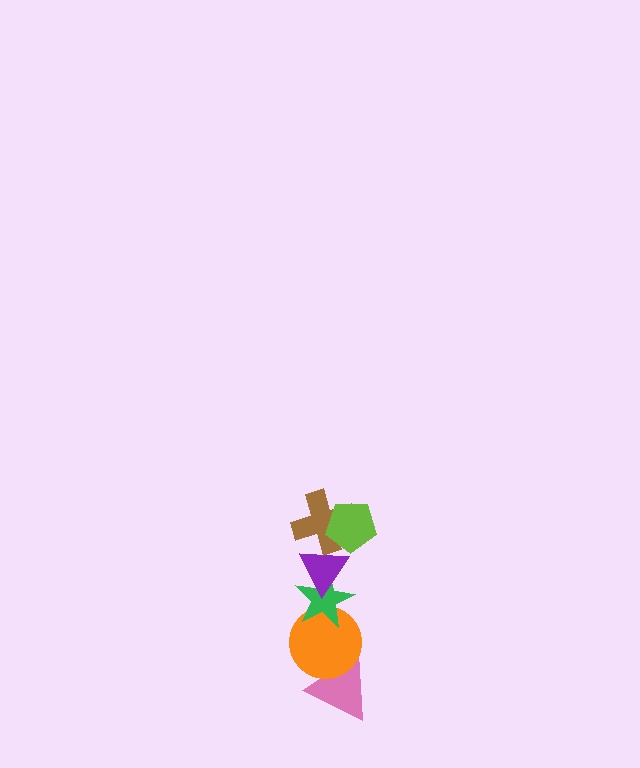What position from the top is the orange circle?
The orange circle is 5th from the top.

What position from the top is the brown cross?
The brown cross is 2nd from the top.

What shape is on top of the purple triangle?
The brown cross is on top of the purple triangle.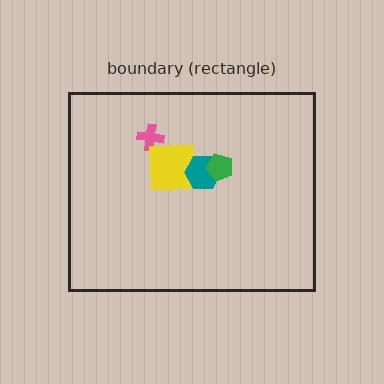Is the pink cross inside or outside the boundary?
Inside.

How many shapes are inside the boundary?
4 inside, 0 outside.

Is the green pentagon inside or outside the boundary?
Inside.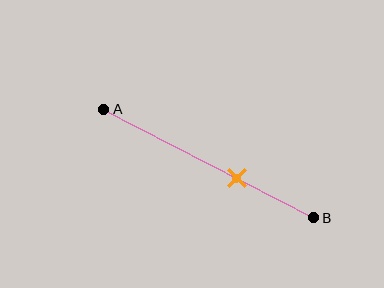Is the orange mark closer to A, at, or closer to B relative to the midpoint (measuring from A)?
The orange mark is closer to point B than the midpoint of segment AB.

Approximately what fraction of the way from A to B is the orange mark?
The orange mark is approximately 65% of the way from A to B.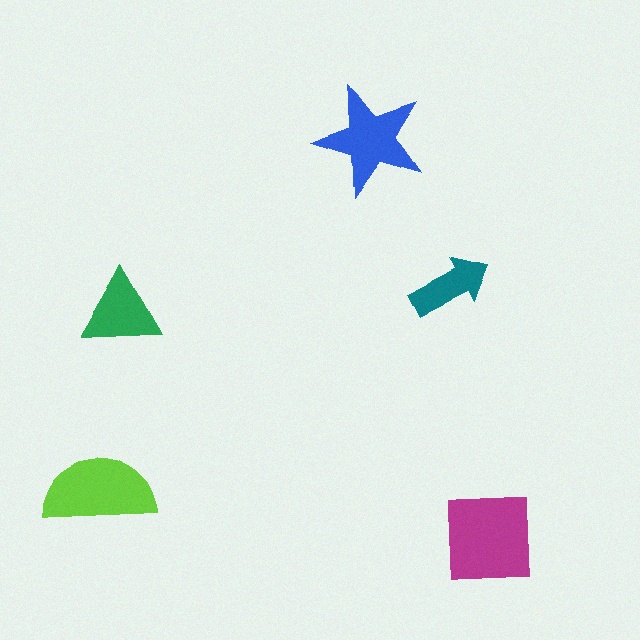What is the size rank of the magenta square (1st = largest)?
1st.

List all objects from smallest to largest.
The teal arrow, the green triangle, the blue star, the lime semicircle, the magenta square.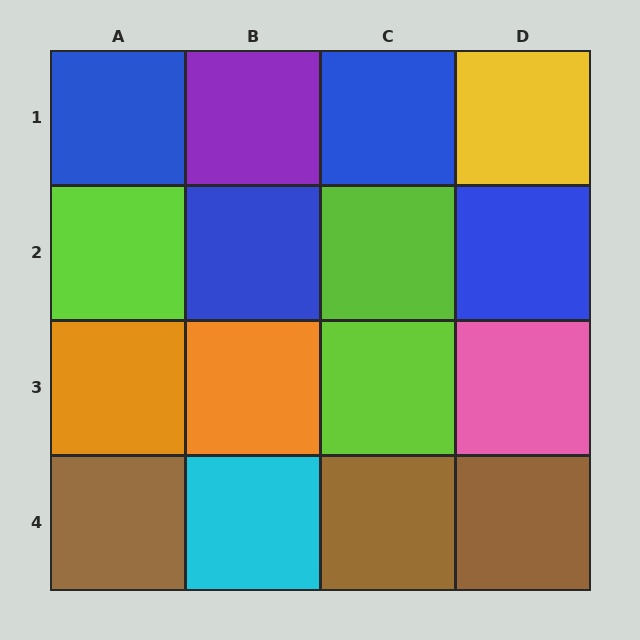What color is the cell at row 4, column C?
Brown.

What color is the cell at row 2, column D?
Blue.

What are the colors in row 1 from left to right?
Blue, purple, blue, yellow.